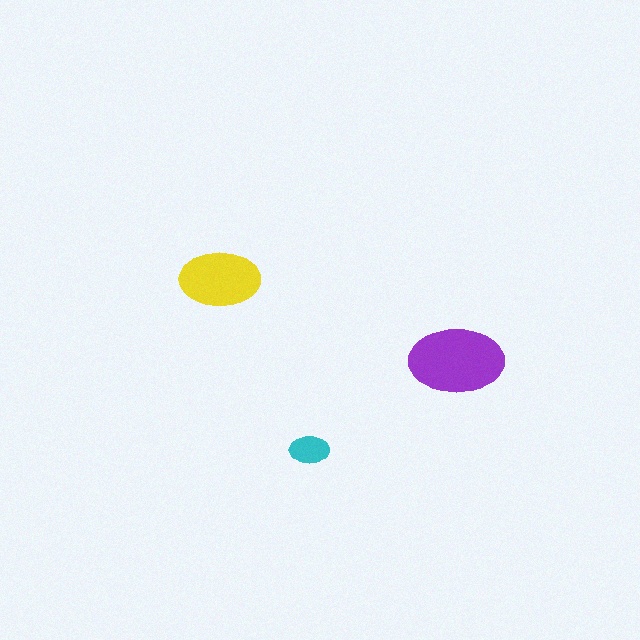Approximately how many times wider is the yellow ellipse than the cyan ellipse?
About 2 times wider.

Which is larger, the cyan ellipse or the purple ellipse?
The purple one.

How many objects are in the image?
There are 3 objects in the image.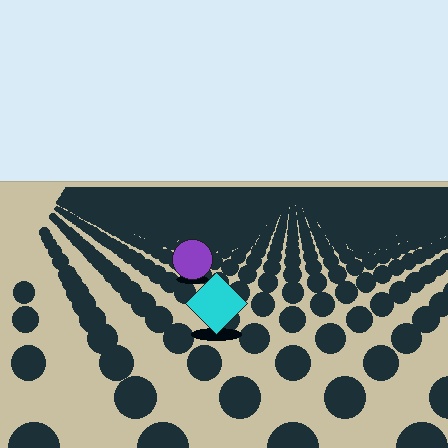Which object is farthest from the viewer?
The purple circle is farthest from the viewer. It appears smaller and the ground texture around it is denser.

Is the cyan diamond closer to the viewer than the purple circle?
Yes. The cyan diamond is closer — you can tell from the texture gradient: the ground texture is coarser near it.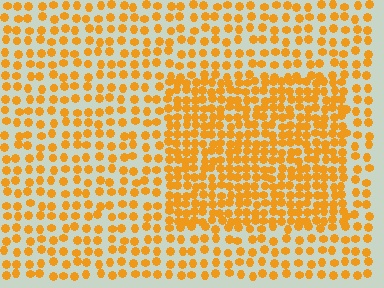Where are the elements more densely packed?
The elements are more densely packed inside the rectangle boundary.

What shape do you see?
I see a rectangle.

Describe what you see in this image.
The image contains small orange elements arranged at two different densities. A rectangle-shaped region is visible where the elements are more densely packed than the surrounding area.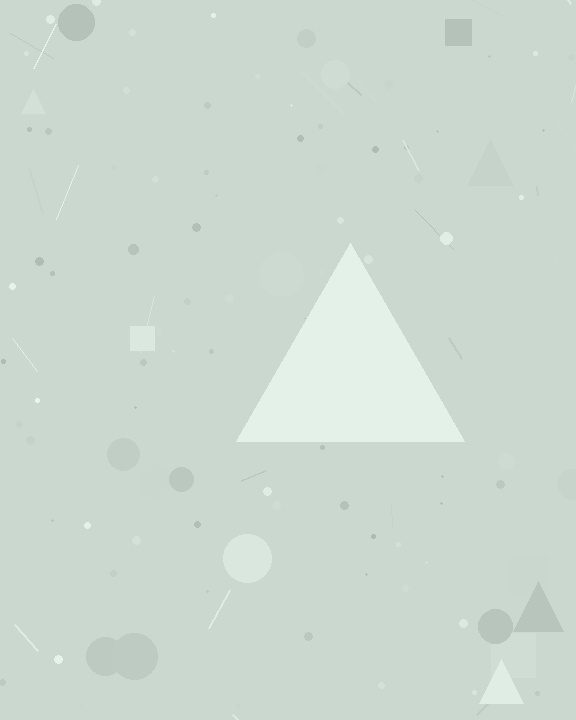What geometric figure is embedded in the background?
A triangle is embedded in the background.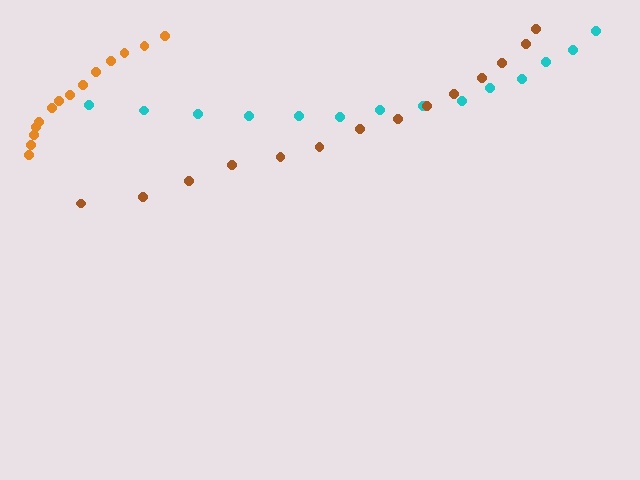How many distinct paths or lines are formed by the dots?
There are 3 distinct paths.